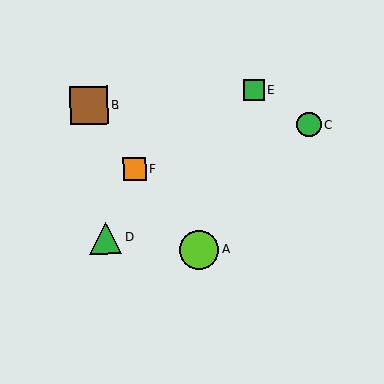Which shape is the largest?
The lime circle (labeled A) is the largest.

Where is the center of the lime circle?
The center of the lime circle is at (199, 250).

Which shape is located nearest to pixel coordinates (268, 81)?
The green square (labeled E) at (254, 90) is nearest to that location.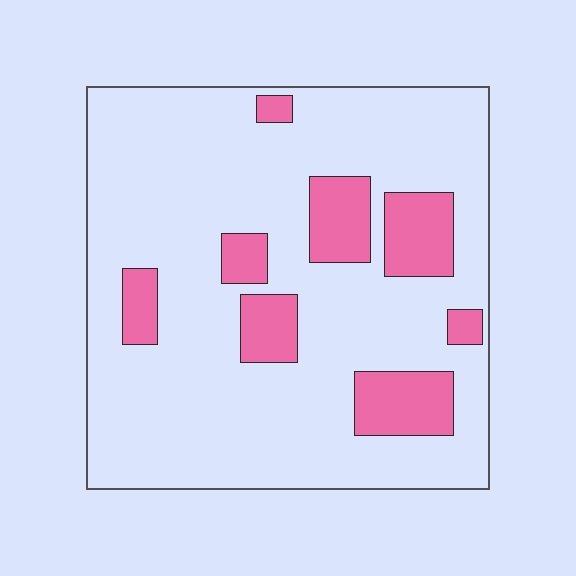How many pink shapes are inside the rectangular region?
8.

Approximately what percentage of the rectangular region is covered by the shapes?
Approximately 20%.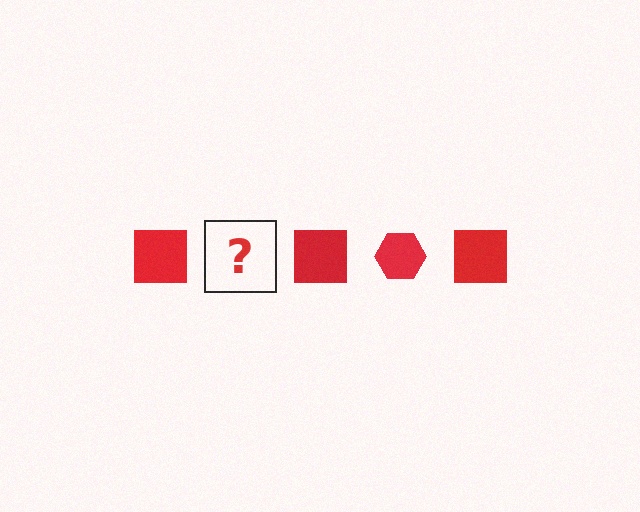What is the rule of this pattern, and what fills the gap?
The rule is that the pattern cycles through square, hexagon shapes in red. The gap should be filled with a red hexagon.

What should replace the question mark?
The question mark should be replaced with a red hexagon.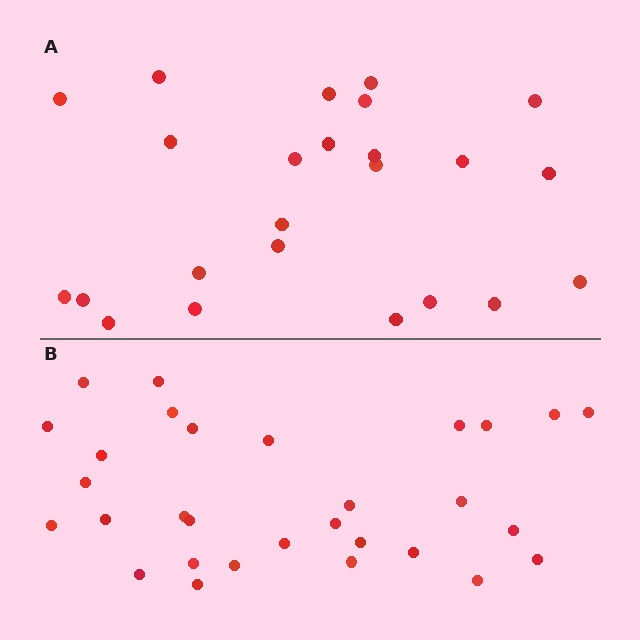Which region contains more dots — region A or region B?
Region B (the bottom region) has more dots.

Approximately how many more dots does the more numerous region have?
Region B has about 6 more dots than region A.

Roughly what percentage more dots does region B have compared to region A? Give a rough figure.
About 25% more.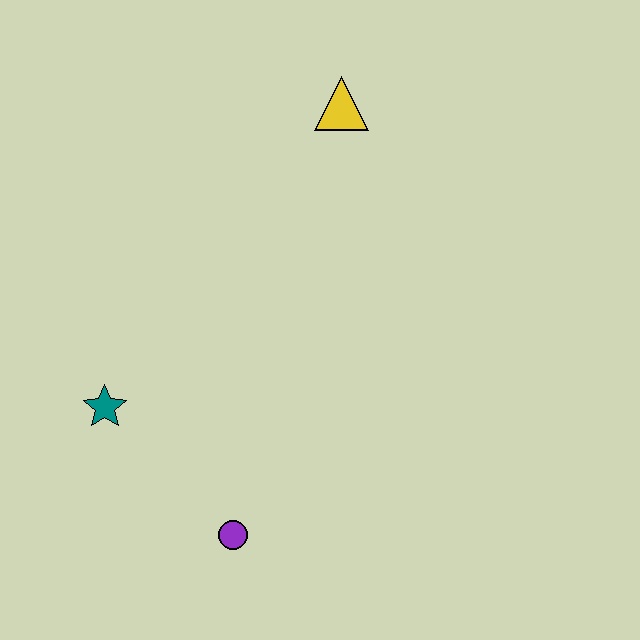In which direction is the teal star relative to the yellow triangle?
The teal star is below the yellow triangle.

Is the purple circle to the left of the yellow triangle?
Yes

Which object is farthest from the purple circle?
The yellow triangle is farthest from the purple circle.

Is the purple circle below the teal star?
Yes